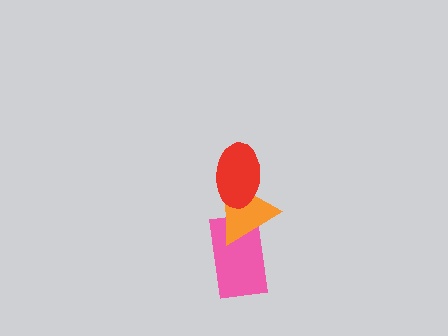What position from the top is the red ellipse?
The red ellipse is 1st from the top.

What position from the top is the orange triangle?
The orange triangle is 2nd from the top.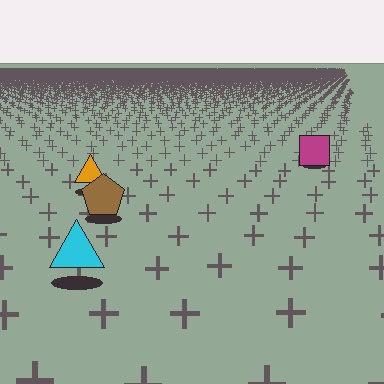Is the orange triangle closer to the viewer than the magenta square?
Yes. The orange triangle is closer — you can tell from the texture gradient: the ground texture is coarser near it.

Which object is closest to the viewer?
The cyan triangle is closest. The texture marks near it are larger and more spread out.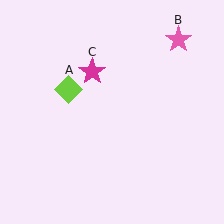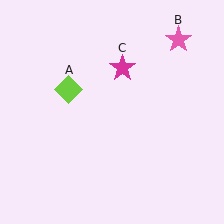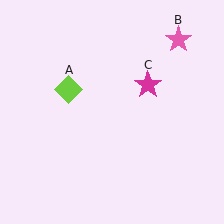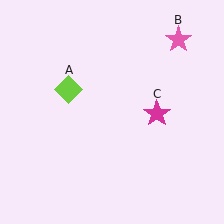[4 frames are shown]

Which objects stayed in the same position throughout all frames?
Lime diamond (object A) and pink star (object B) remained stationary.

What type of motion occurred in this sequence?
The magenta star (object C) rotated clockwise around the center of the scene.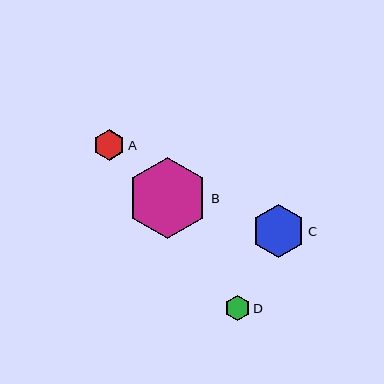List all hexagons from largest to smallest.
From largest to smallest: B, C, A, D.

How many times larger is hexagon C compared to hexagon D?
Hexagon C is approximately 2.1 times the size of hexagon D.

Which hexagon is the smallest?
Hexagon D is the smallest with a size of approximately 25 pixels.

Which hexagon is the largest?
Hexagon B is the largest with a size of approximately 81 pixels.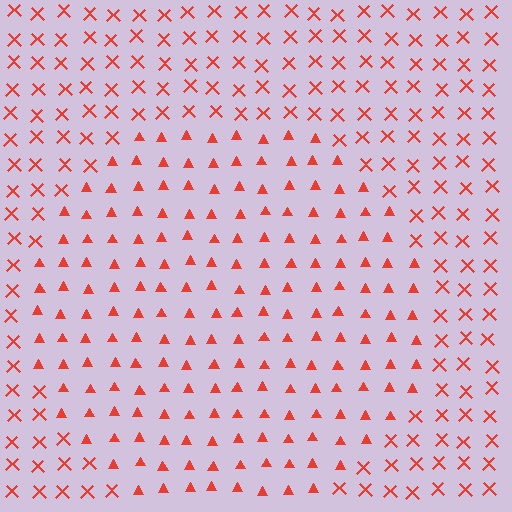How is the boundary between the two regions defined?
The boundary is defined by a change in element shape: triangles inside vs. X marks outside. All elements share the same color and spacing.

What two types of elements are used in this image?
The image uses triangles inside the circle region and X marks outside it.